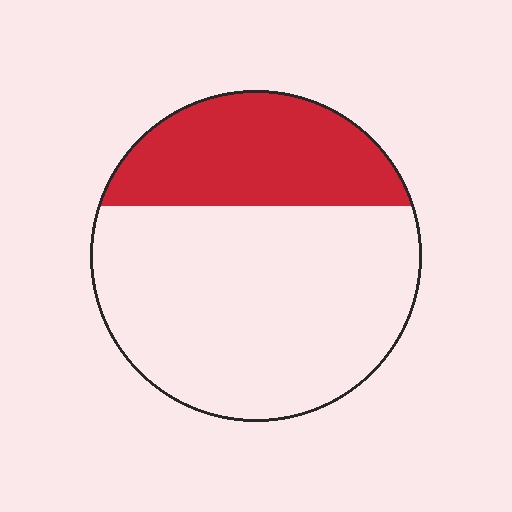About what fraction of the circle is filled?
About one third (1/3).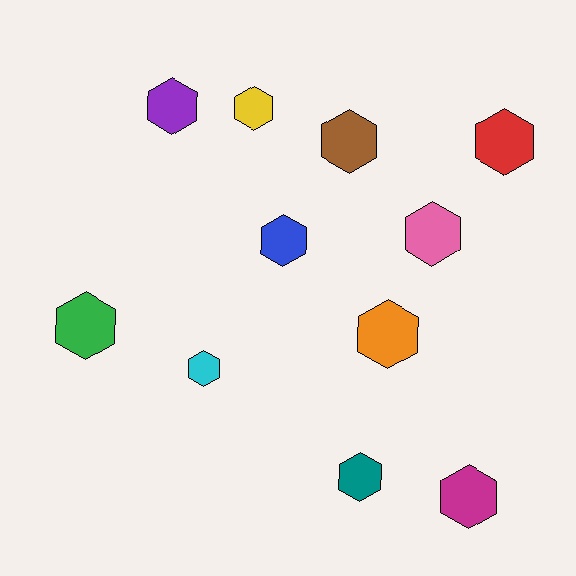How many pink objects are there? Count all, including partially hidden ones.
There is 1 pink object.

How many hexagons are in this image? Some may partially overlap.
There are 11 hexagons.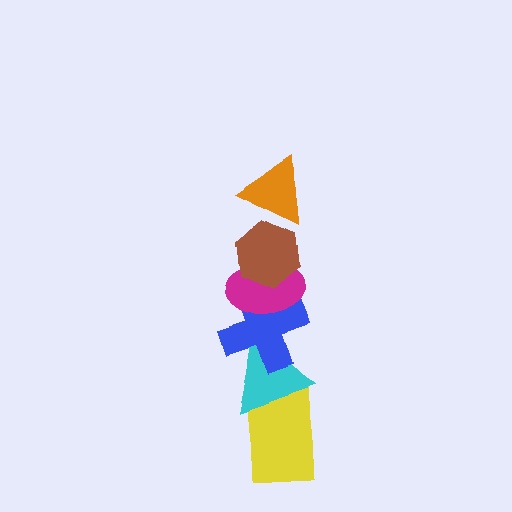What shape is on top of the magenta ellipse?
The brown hexagon is on top of the magenta ellipse.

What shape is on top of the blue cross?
The magenta ellipse is on top of the blue cross.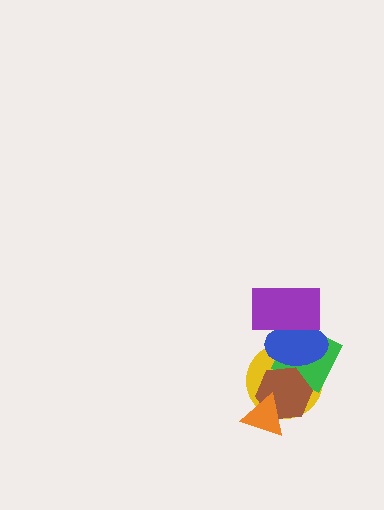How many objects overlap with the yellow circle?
4 objects overlap with the yellow circle.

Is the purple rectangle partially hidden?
No, no other shape covers it.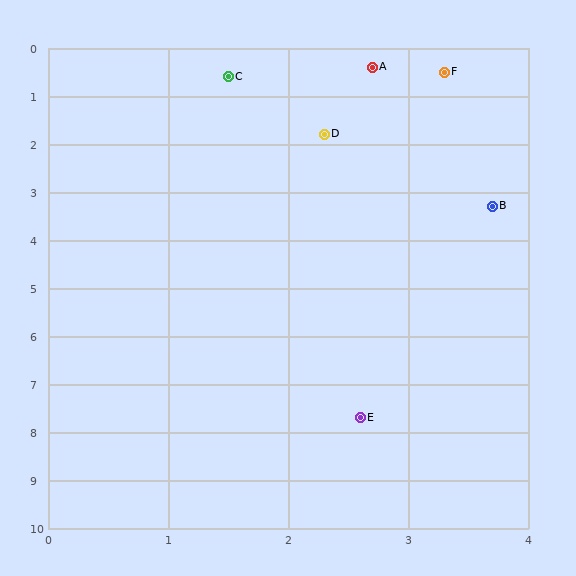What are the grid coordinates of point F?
Point F is at approximately (3.3, 0.5).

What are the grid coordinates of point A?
Point A is at approximately (2.7, 0.4).